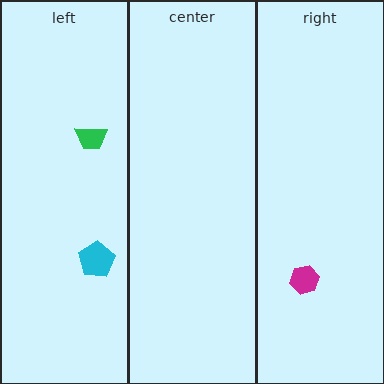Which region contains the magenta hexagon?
The right region.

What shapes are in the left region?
The cyan pentagon, the green trapezoid.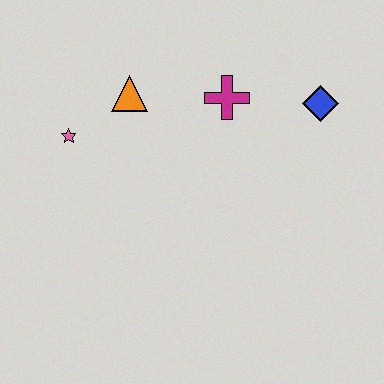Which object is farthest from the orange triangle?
The blue diamond is farthest from the orange triangle.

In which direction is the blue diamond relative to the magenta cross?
The blue diamond is to the right of the magenta cross.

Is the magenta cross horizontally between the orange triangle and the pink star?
No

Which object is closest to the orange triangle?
The pink star is closest to the orange triangle.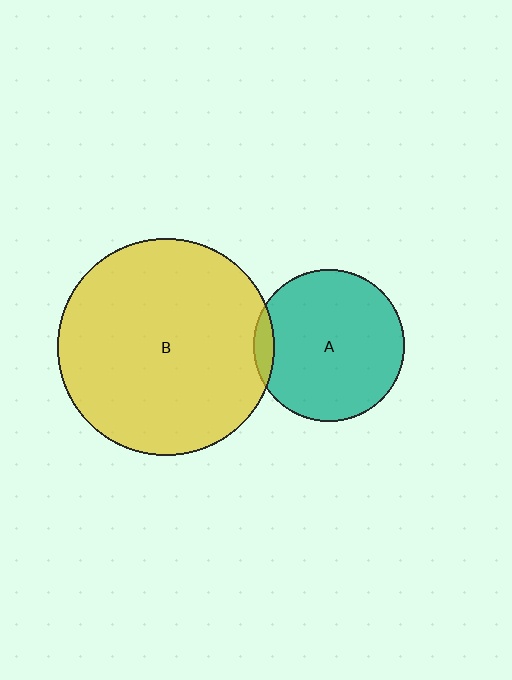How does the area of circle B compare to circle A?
Approximately 2.0 times.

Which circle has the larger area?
Circle B (yellow).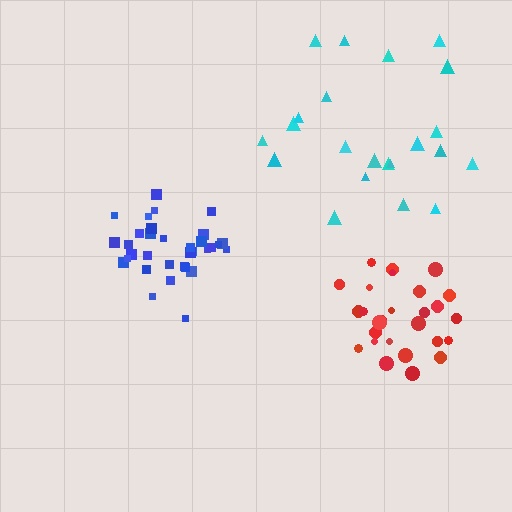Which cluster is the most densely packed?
Blue.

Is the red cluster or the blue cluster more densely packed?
Blue.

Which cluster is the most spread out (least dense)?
Cyan.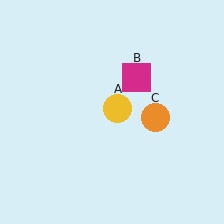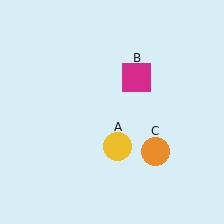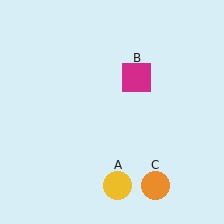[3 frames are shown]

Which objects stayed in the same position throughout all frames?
Magenta square (object B) remained stationary.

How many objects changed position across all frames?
2 objects changed position: yellow circle (object A), orange circle (object C).